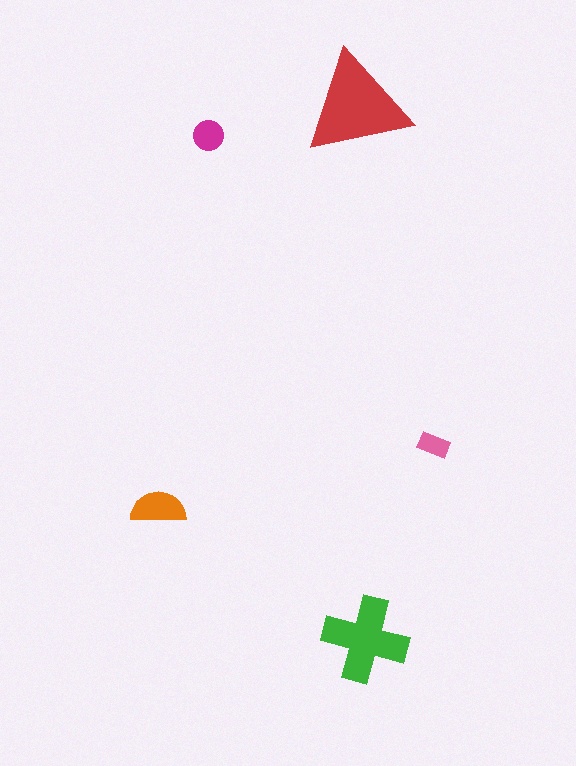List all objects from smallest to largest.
The pink rectangle, the magenta circle, the orange semicircle, the green cross, the red triangle.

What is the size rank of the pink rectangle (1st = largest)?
5th.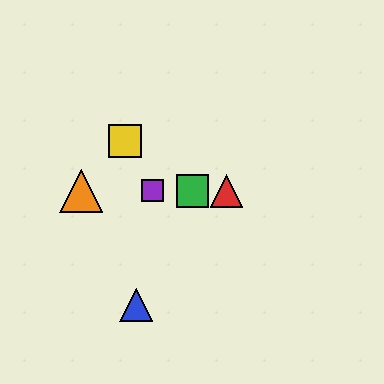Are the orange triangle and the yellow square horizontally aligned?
No, the orange triangle is at y≈191 and the yellow square is at y≈141.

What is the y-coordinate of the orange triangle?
The orange triangle is at y≈191.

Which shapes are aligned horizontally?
The red triangle, the green square, the purple square, the orange triangle are aligned horizontally.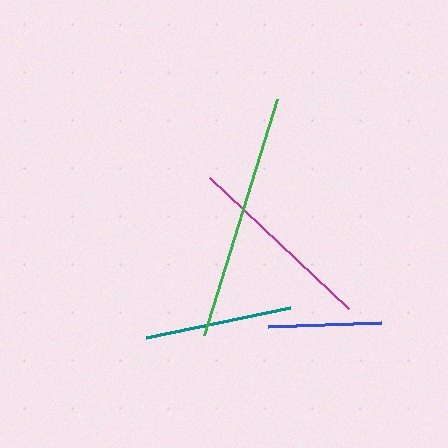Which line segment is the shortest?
The blue line is the shortest at approximately 114 pixels.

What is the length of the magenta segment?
The magenta segment is approximately 191 pixels long.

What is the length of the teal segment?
The teal segment is approximately 147 pixels long.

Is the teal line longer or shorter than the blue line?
The teal line is longer than the blue line.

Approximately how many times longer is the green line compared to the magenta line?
The green line is approximately 1.3 times the length of the magenta line.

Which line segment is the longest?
The green line is the longest at approximately 246 pixels.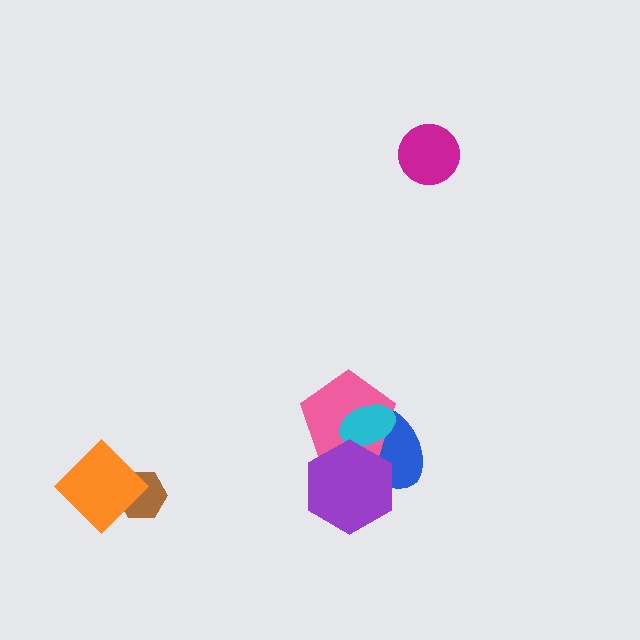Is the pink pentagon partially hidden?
Yes, it is partially covered by another shape.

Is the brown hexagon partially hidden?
Yes, it is partially covered by another shape.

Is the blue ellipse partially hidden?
Yes, it is partially covered by another shape.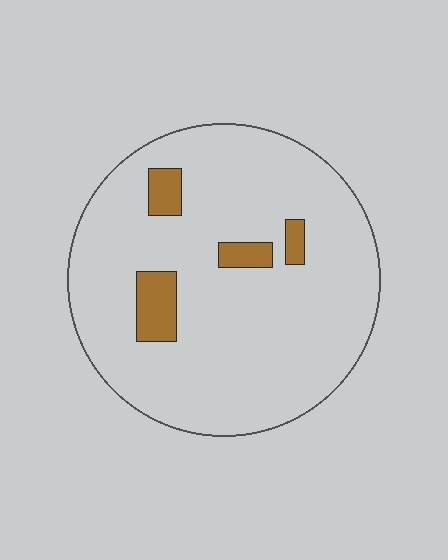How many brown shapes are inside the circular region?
4.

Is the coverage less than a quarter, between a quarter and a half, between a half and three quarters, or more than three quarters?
Less than a quarter.